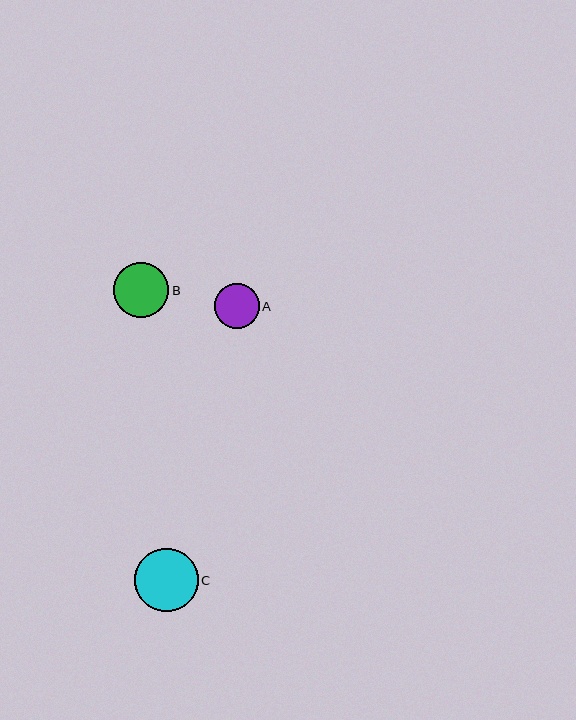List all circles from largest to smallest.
From largest to smallest: C, B, A.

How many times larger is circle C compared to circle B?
Circle C is approximately 1.1 times the size of circle B.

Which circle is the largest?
Circle C is the largest with a size of approximately 63 pixels.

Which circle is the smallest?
Circle A is the smallest with a size of approximately 45 pixels.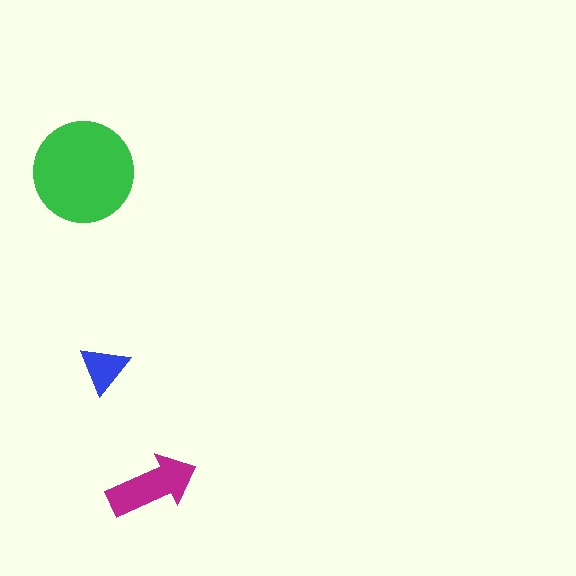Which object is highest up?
The green circle is topmost.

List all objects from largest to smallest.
The green circle, the magenta arrow, the blue triangle.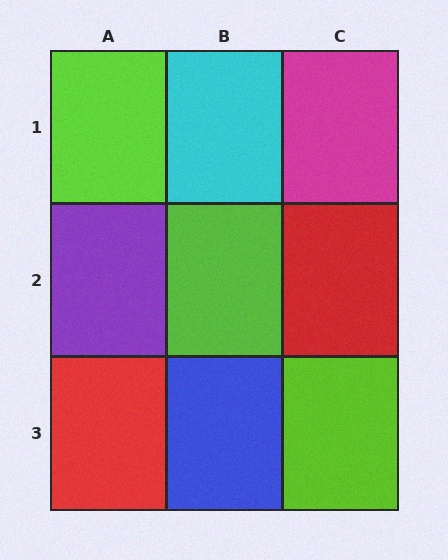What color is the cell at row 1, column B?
Cyan.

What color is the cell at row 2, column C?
Red.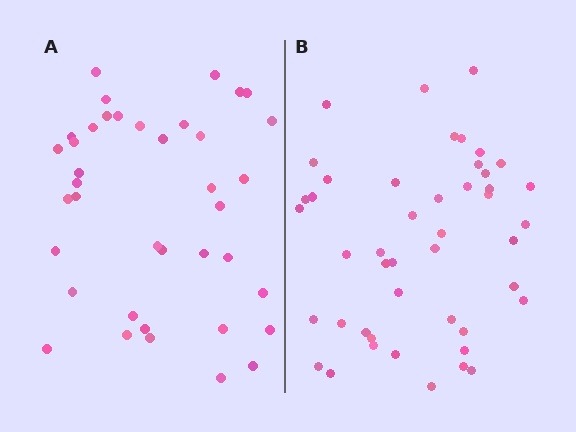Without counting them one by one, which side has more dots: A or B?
Region B (the right region) has more dots.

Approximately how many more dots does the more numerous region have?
Region B has roughly 8 or so more dots than region A.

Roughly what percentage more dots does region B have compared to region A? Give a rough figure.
About 20% more.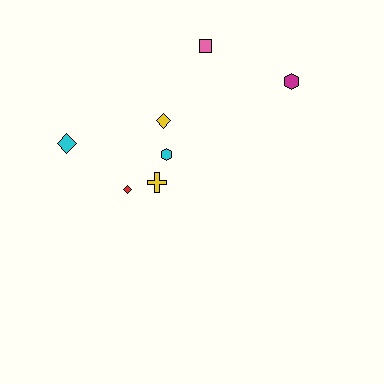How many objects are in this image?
There are 7 objects.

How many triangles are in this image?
There are no triangles.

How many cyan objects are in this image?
There are 2 cyan objects.